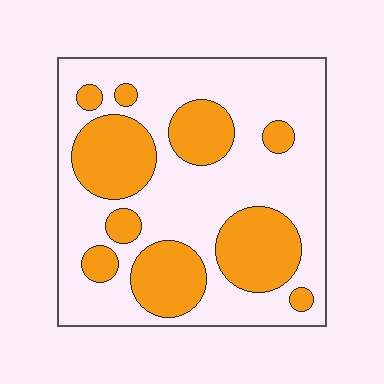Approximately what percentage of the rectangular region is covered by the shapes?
Approximately 35%.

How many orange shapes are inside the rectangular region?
10.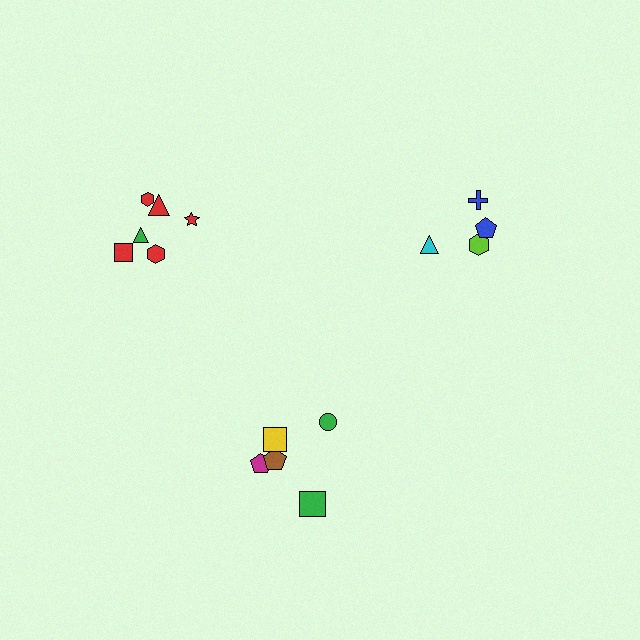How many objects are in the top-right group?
There are 4 objects.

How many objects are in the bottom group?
There are 5 objects.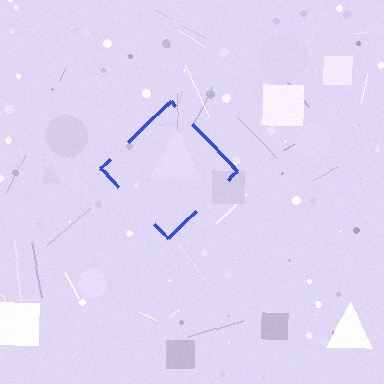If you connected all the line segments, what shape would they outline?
They would outline a diamond.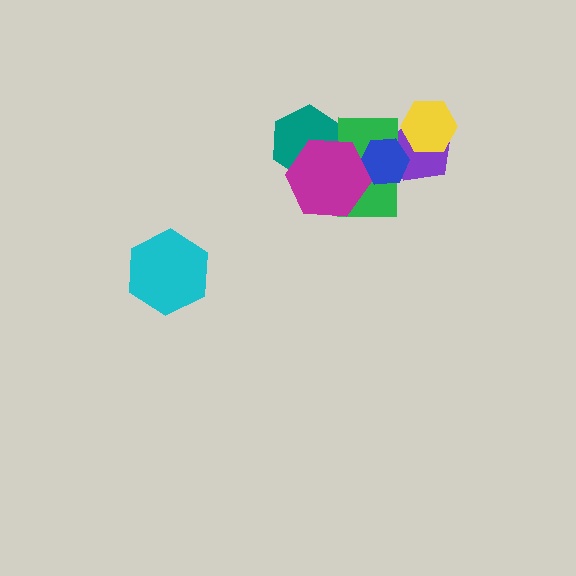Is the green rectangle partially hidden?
Yes, it is partially covered by another shape.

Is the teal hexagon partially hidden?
Yes, it is partially covered by another shape.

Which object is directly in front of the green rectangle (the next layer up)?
The blue hexagon is directly in front of the green rectangle.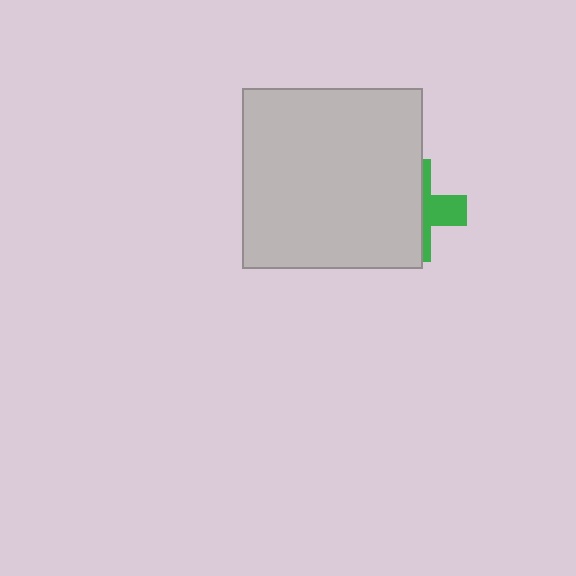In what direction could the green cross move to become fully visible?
The green cross could move right. That would shift it out from behind the light gray rectangle entirely.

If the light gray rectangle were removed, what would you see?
You would see the complete green cross.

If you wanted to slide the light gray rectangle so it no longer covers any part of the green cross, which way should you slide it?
Slide it left — that is the most direct way to separate the two shapes.